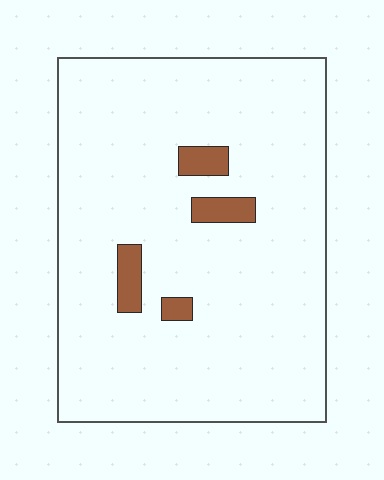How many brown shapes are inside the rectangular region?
4.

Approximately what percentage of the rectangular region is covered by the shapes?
Approximately 5%.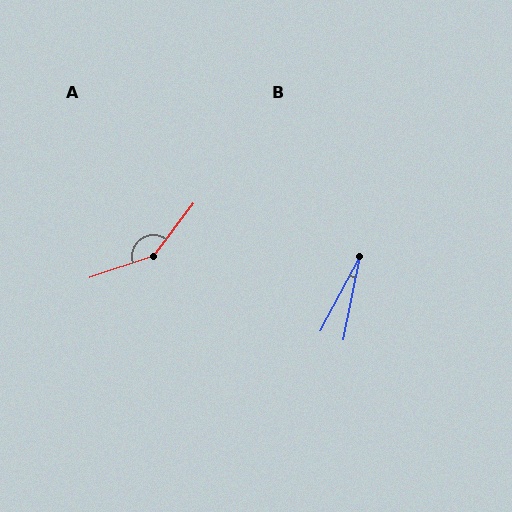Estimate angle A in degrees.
Approximately 145 degrees.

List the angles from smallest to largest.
B (17°), A (145°).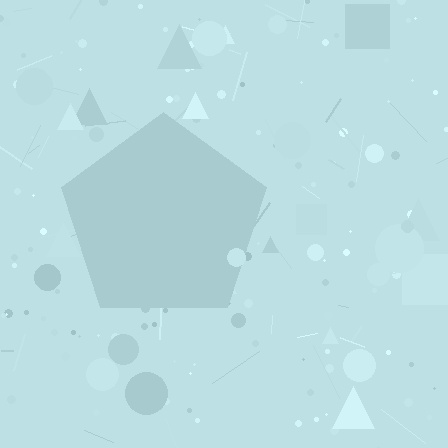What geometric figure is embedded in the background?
A pentagon is embedded in the background.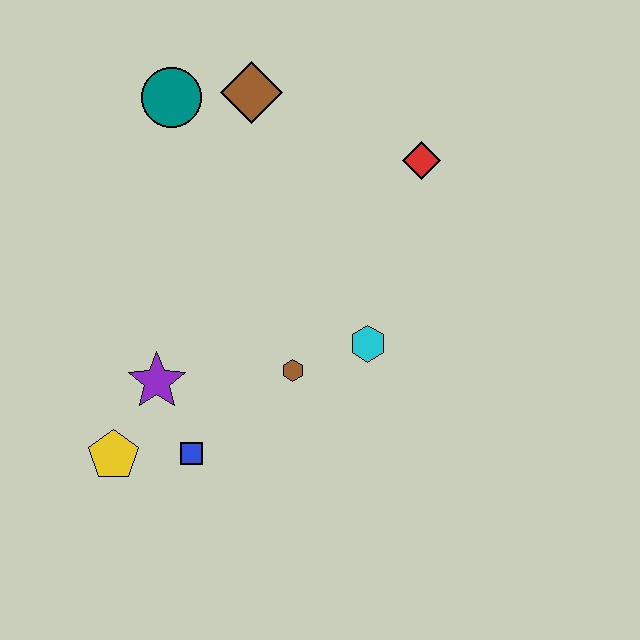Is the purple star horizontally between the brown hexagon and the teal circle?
No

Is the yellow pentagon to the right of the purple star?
No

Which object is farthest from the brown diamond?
The yellow pentagon is farthest from the brown diamond.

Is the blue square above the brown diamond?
No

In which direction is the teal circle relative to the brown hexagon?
The teal circle is above the brown hexagon.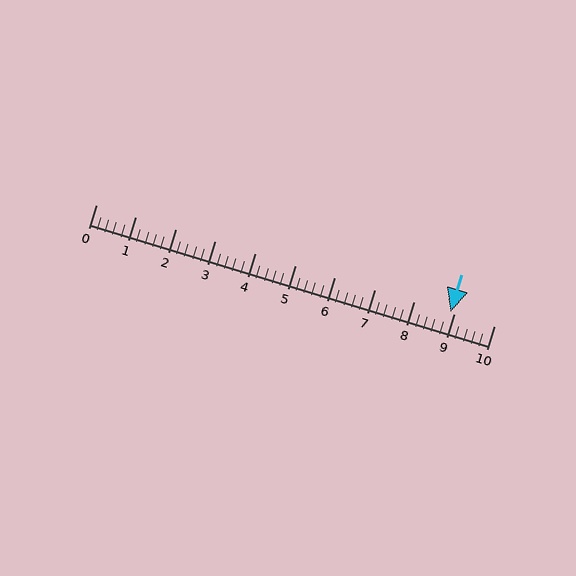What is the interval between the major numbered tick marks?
The major tick marks are spaced 1 units apart.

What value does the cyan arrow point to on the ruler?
The cyan arrow points to approximately 8.9.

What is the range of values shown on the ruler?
The ruler shows values from 0 to 10.